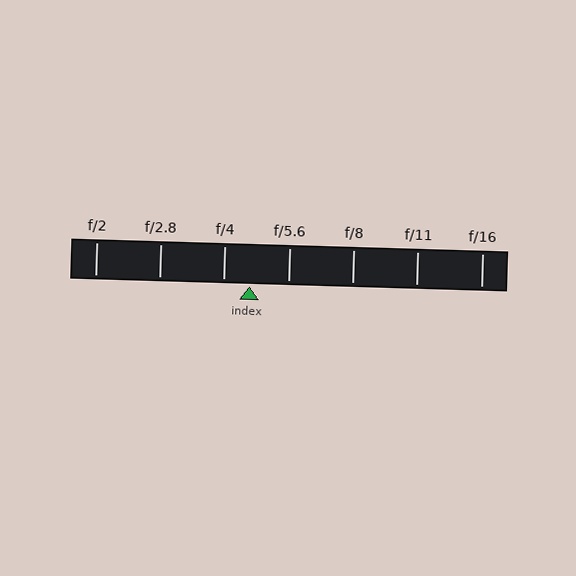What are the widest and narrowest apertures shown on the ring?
The widest aperture shown is f/2 and the narrowest is f/16.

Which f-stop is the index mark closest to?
The index mark is closest to f/4.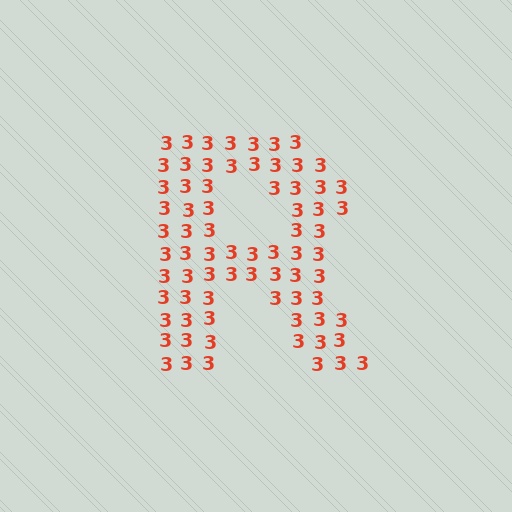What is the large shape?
The large shape is the letter R.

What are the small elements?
The small elements are digit 3's.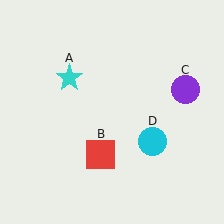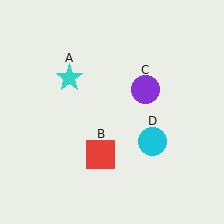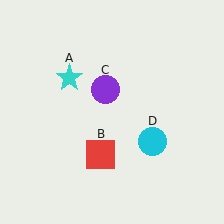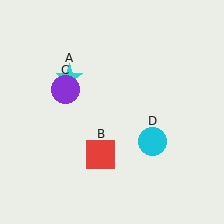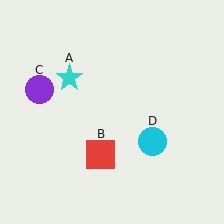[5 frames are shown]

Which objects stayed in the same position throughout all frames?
Cyan star (object A) and red square (object B) and cyan circle (object D) remained stationary.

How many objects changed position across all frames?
1 object changed position: purple circle (object C).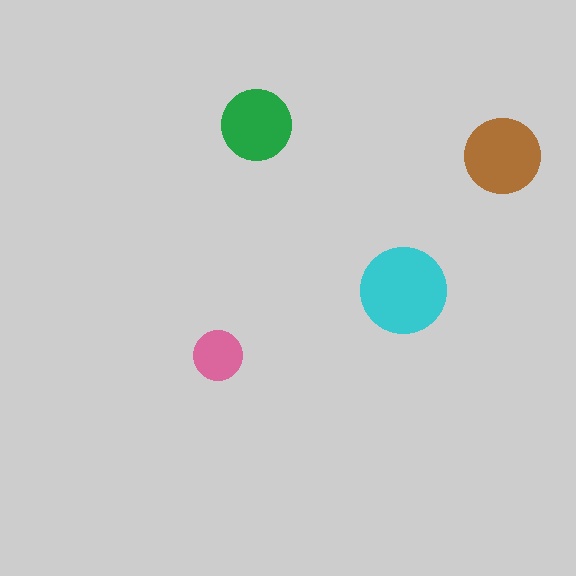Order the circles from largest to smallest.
the cyan one, the brown one, the green one, the pink one.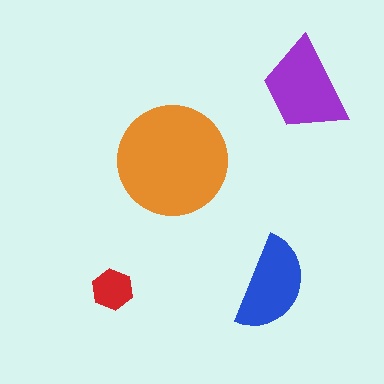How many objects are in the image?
There are 4 objects in the image.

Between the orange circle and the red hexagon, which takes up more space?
The orange circle.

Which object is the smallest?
The red hexagon.